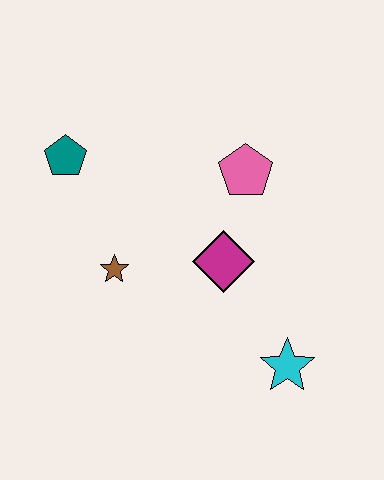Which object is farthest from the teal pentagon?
The cyan star is farthest from the teal pentagon.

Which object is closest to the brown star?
The magenta diamond is closest to the brown star.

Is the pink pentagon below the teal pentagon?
Yes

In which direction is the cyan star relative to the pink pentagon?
The cyan star is below the pink pentagon.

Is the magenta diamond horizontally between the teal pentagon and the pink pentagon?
Yes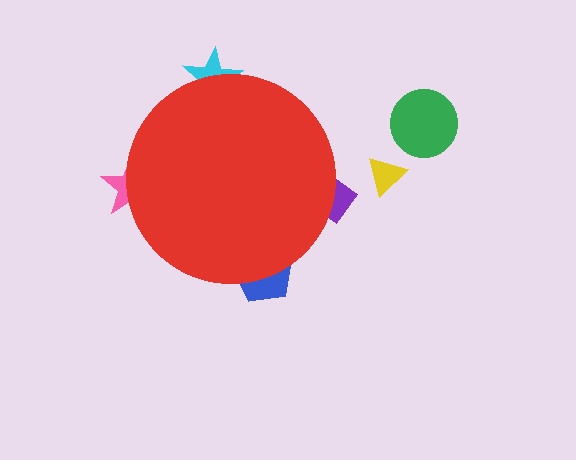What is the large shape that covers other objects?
A red circle.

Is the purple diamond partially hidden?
Yes, the purple diamond is partially hidden behind the red circle.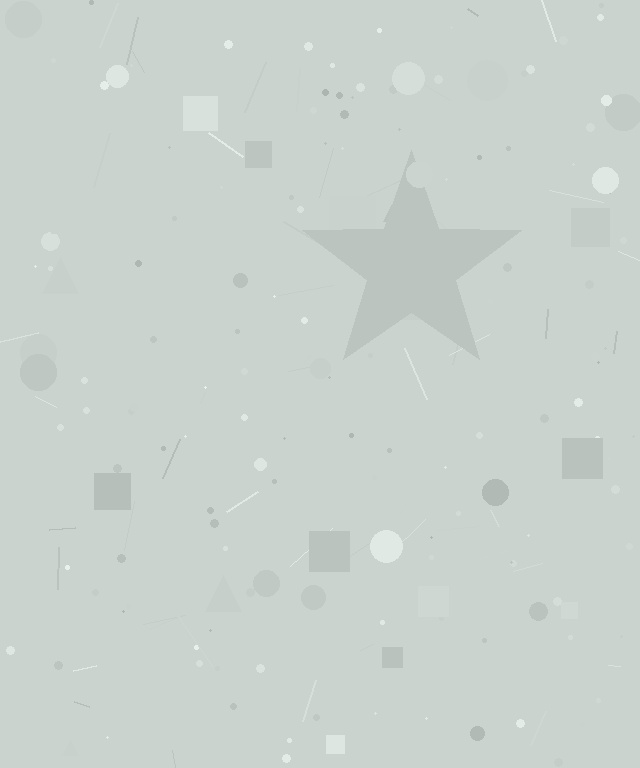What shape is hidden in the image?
A star is hidden in the image.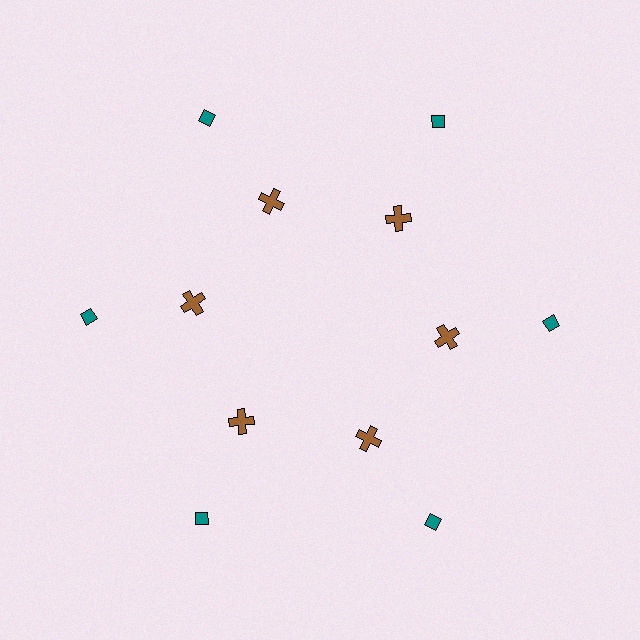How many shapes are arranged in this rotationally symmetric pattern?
There are 12 shapes, arranged in 6 groups of 2.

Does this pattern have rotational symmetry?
Yes, this pattern has 6-fold rotational symmetry. It looks the same after rotating 60 degrees around the center.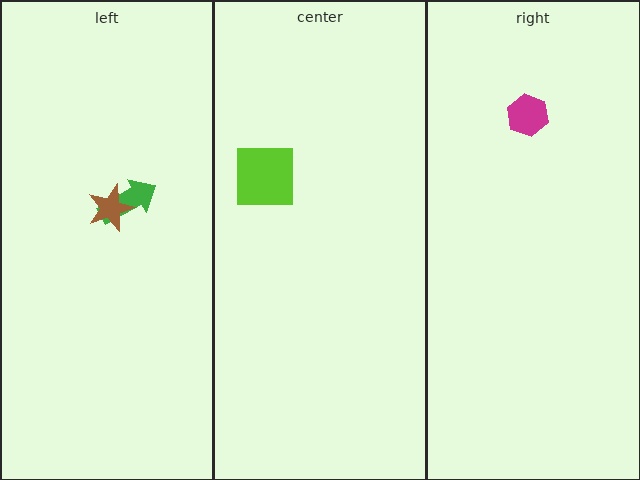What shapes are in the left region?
The green arrow, the brown star.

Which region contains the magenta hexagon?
The right region.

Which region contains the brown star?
The left region.